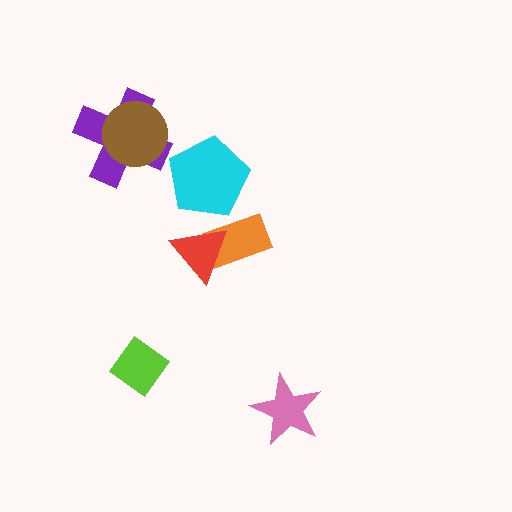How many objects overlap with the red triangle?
1 object overlaps with the red triangle.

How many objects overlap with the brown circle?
1 object overlaps with the brown circle.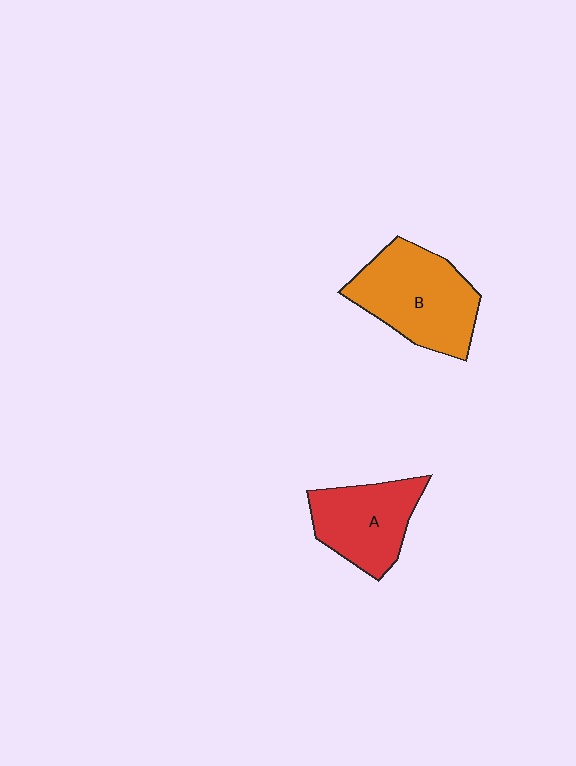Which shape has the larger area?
Shape B (orange).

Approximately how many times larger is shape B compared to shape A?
Approximately 1.3 times.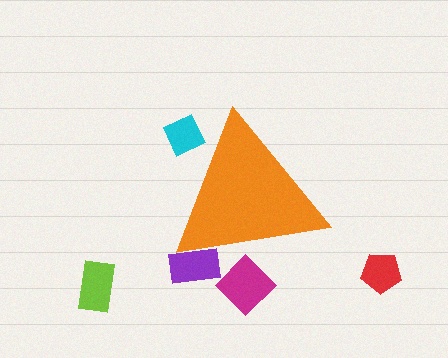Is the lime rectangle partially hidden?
No, the lime rectangle is fully visible.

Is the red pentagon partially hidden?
No, the red pentagon is fully visible.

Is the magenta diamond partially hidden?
Yes, the magenta diamond is partially hidden behind the orange triangle.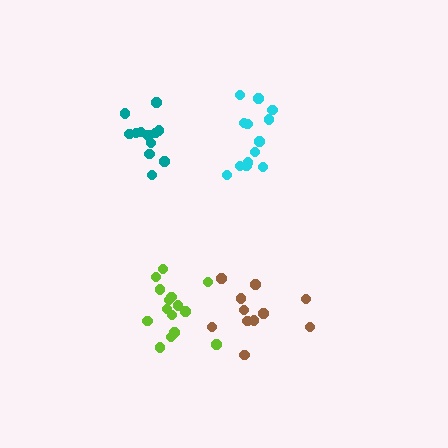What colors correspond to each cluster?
The clusters are colored: brown, cyan, teal, lime.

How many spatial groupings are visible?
There are 4 spatial groupings.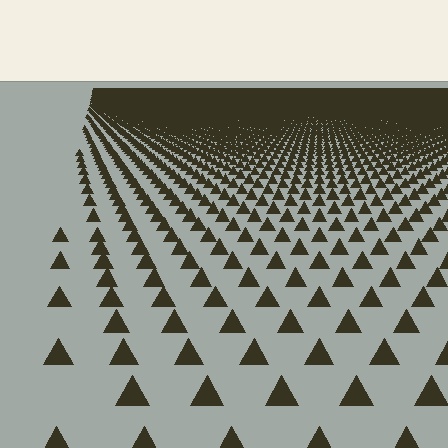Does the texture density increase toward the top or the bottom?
Density increases toward the top.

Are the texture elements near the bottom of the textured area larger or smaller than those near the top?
Larger. Near the bottom, elements are closer to the viewer and appear at a bigger on-screen size.